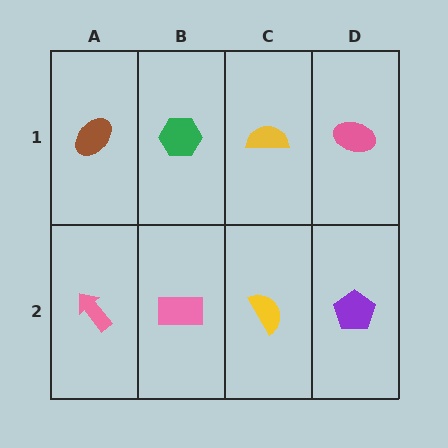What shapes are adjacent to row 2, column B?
A green hexagon (row 1, column B), a pink arrow (row 2, column A), a yellow semicircle (row 2, column C).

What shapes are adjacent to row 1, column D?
A purple pentagon (row 2, column D), a yellow semicircle (row 1, column C).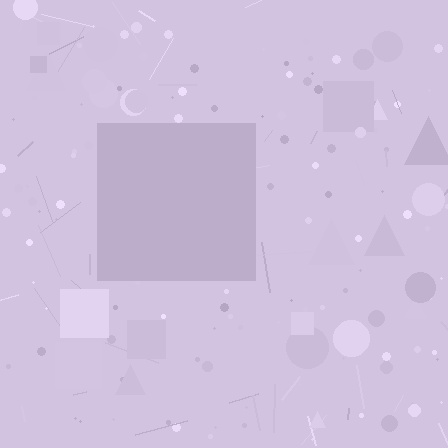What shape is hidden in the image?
A square is hidden in the image.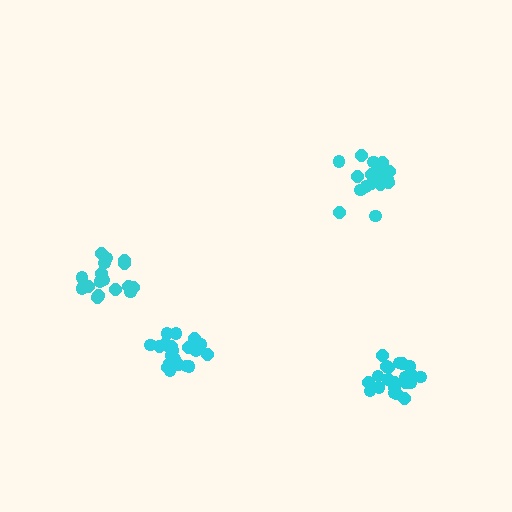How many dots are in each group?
Group 1: 21 dots, Group 2: 17 dots, Group 3: 19 dots, Group 4: 21 dots (78 total).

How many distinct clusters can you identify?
There are 4 distinct clusters.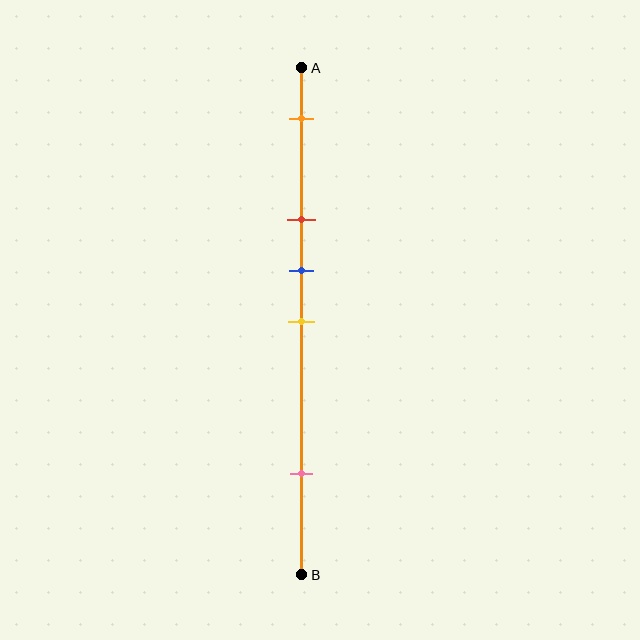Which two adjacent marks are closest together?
The blue and yellow marks are the closest adjacent pair.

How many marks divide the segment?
There are 5 marks dividing the segment.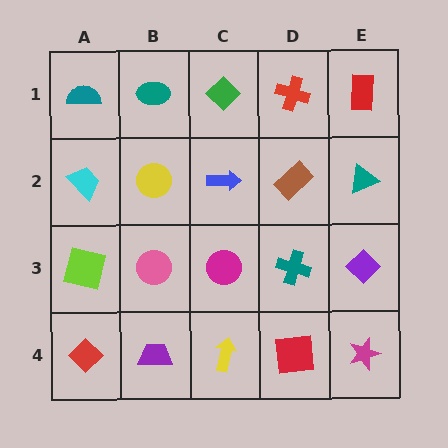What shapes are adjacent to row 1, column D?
A brown rectangle (row 2, column D), a green diamond (row 1, column C), a red rectangle (row 1, column E).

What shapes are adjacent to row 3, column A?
A cyan trapezoid (row 2, column A), a red diamond (row 4, column A), a pink circle (row 3, column B).